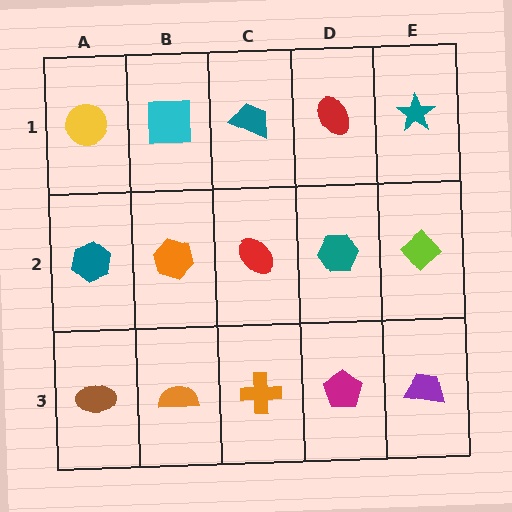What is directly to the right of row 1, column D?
A teal star.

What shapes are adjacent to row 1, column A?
A teal hexagon (row 2, column A), a cyan square (row 1, column B).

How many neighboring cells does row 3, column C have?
3.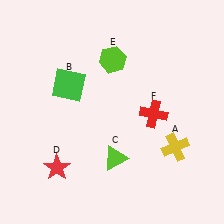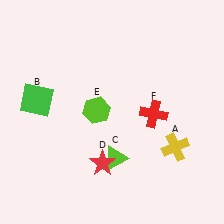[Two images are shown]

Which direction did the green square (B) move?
The green square (B) moved left.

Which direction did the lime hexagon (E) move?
The lime hexagon (E) moved down.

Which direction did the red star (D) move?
The red star (D) moved right.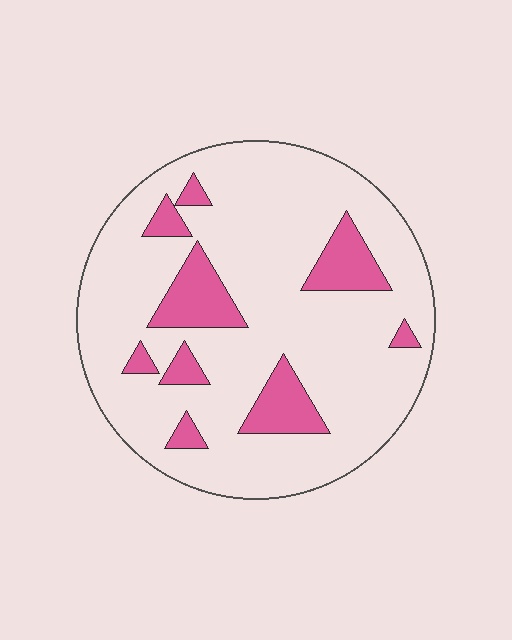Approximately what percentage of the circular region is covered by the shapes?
Approximately 15%.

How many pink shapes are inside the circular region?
9.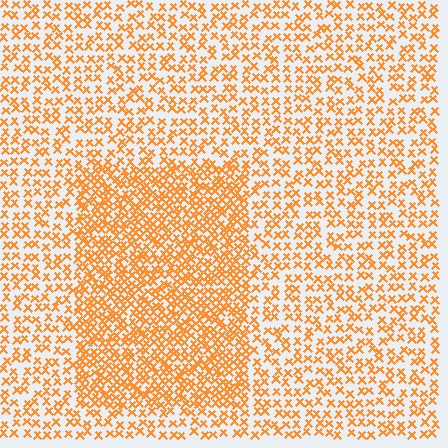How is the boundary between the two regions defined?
The boundary is defined by a change in element density (approximately 1.9x ratio). All elements are the same color, size, and shape.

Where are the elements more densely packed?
The elements are more densely packed inside the rectangle boundary.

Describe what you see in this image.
The image contains small orange elements arranged at two different densities. A rectangle-shaped region is visible where the elements are more densely packed than the surrounding area.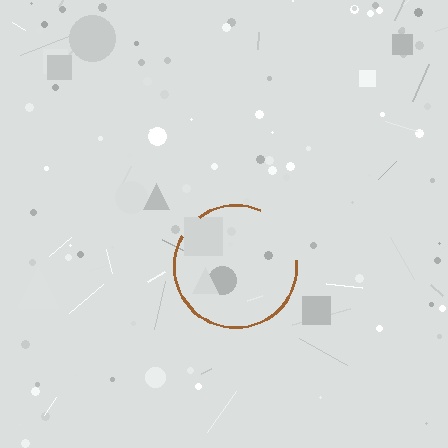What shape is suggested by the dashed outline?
The dashed outline suggests a circle.